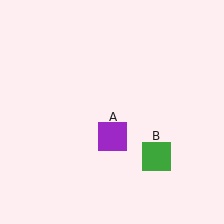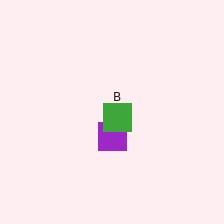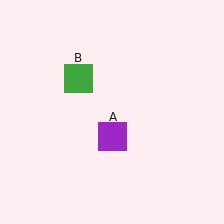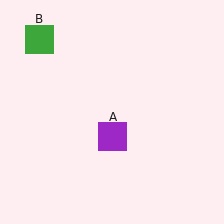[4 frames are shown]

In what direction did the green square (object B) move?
The green square (object B) moved up and to the left.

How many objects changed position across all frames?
1 object changed position: green square (object B).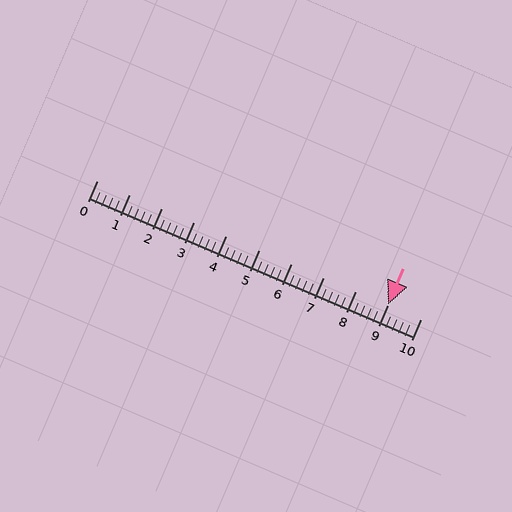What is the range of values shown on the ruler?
The ruler shows values from 0 to 10.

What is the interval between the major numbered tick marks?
The major tick marks are spaced 1 units apart.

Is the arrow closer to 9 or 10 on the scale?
The arrow is closer to 9.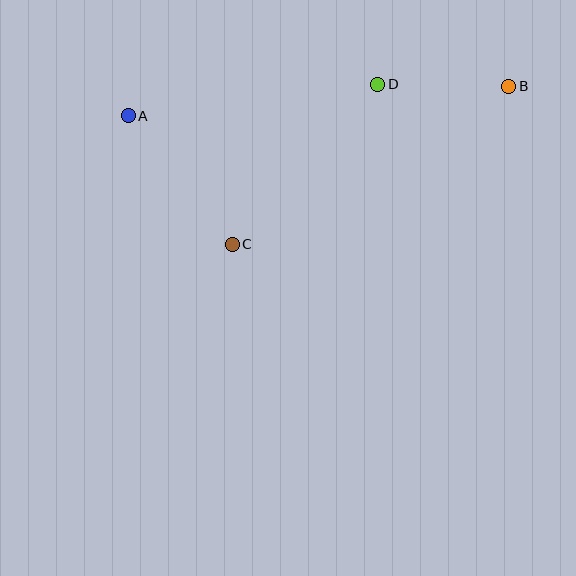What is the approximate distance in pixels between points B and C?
The distance between B and C is approximately 318 pixels.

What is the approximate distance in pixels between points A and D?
The distance between A and D is approximately 251 pixels.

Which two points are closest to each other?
Points B and D are closest to each other.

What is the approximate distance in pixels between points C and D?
The distance between C and D is approximately 216 pixels.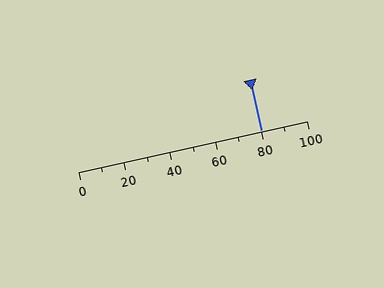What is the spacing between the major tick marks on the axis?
The major ticks are spaced 20 apart.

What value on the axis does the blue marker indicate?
The marker indicates approximately 80.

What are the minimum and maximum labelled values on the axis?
The axis runs from 0 to 100.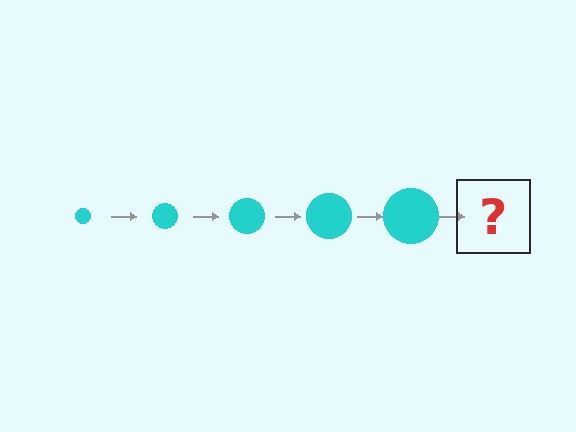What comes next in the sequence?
The next element should be a cyan circle, larger than the previous one.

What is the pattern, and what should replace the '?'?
The pattern is that the circle gets progressively larger each step. The '?' should be a cyan circle, larger than the previous one.